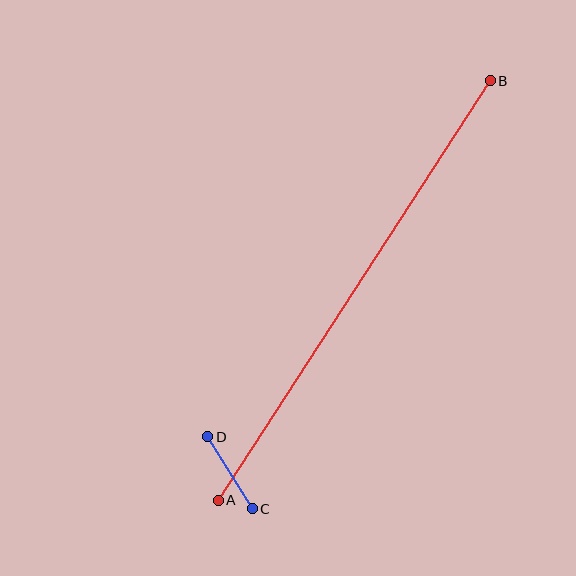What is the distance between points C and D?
The distance is approximately 84 pixels.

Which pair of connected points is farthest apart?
Points A and B are farthest apart.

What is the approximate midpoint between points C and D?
The midpoint is at approximately (230, 473) pixels.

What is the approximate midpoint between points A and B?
The midpoint is at approximately (354, 290) pixels.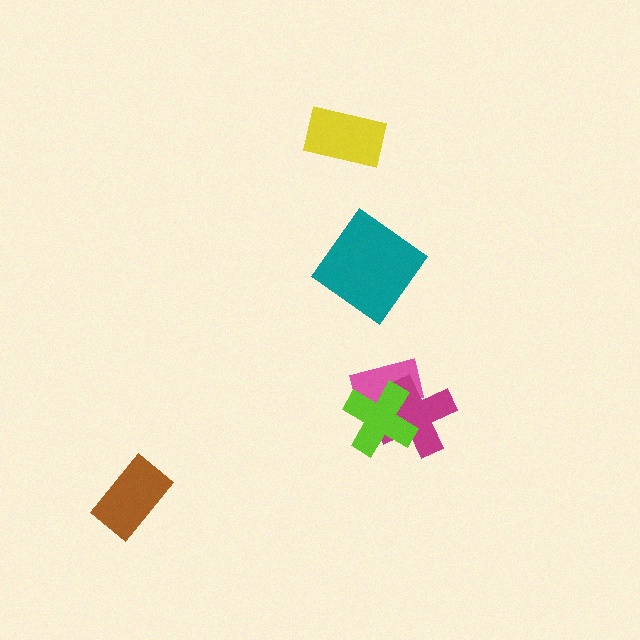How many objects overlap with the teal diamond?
0 objects overlap with the teal diamond.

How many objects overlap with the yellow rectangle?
0 objects overlap with the yellow rectangle.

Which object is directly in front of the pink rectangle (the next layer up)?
The magenta cross is directly in front of the pink rectangle.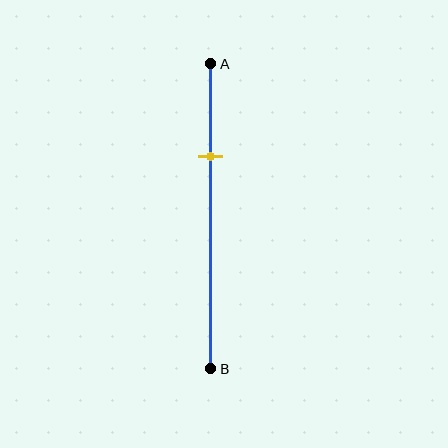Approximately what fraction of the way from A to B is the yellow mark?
The yellow mark is approximately 30% of the way from A to B.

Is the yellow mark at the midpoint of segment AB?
No, the mark is at about 30% from A, not at the 50% midpoint.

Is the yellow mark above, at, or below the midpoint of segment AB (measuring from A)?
The yellow mark is above the midpoint of segment AB.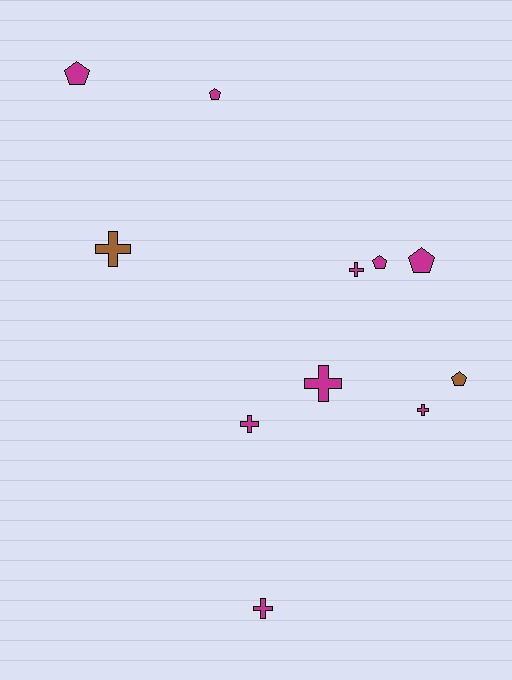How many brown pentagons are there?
There is 1 brown pentagon.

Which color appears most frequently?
Magenta, with 9 objects.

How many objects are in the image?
There are 11 objects.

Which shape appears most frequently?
Cross, with 6 objects.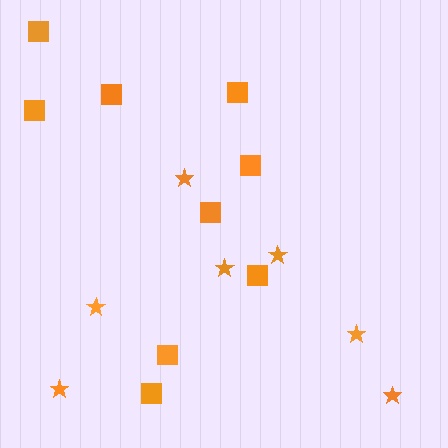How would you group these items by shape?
There are 2 groups: one group of stars (7) and one group of squares (9).